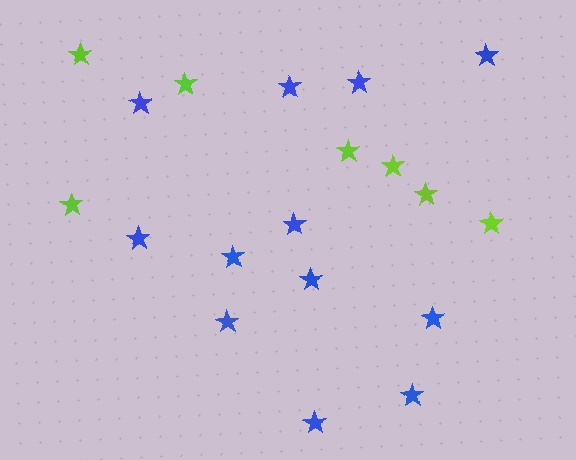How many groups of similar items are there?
There are 2 groups: one group of lime stars (7) and one group of blue stars (12).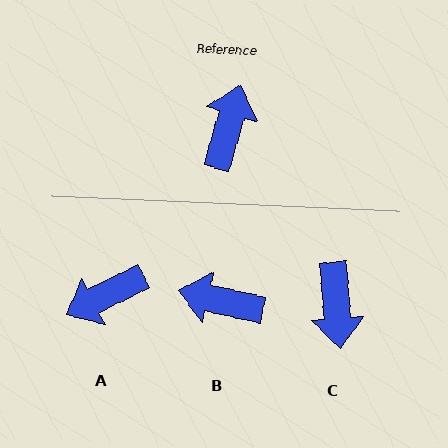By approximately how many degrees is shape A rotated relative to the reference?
Approximately 133 degrees counter-clockwise.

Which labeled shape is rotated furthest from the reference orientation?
C, about 159 degrees away.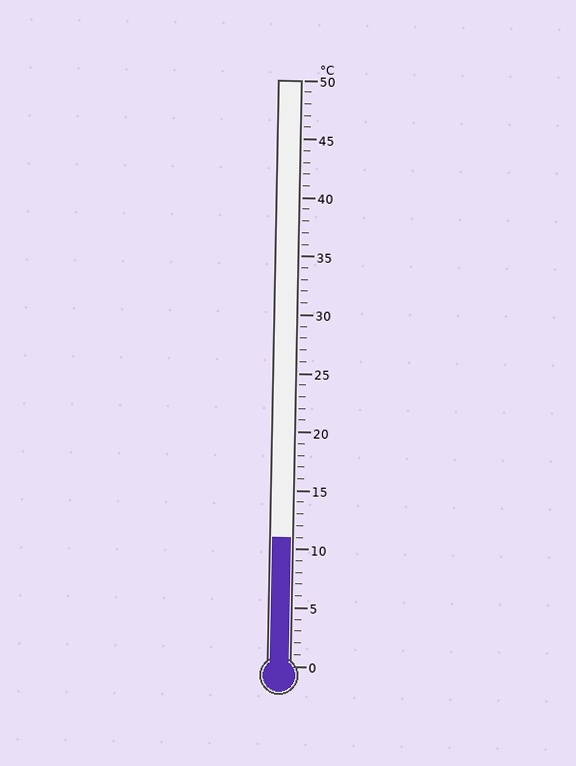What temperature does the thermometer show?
The thermometer shows approximately 11°C.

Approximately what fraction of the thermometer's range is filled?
The thermometer is filled to approximately 20% of its range.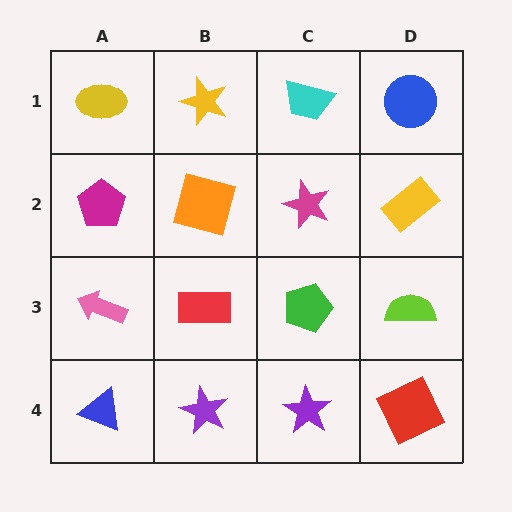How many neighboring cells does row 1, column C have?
3.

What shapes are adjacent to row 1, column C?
A magenta star (row 2, column C), a yellow star (row 1, column B), a blue circle (row 1, column D).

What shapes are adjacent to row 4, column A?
A pink arrow (row 3, column A), a purple star (row 4, column B).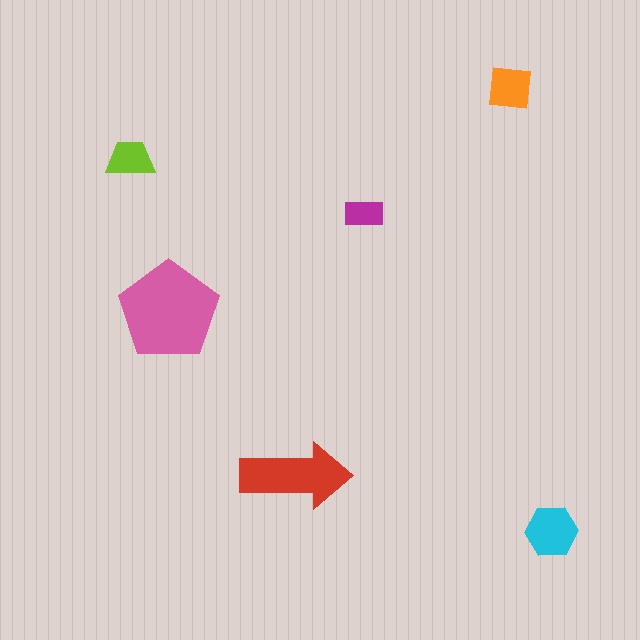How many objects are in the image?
There are 6 objects in the image.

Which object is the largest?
The pink pentagon.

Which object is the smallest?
The magenta rectangle.